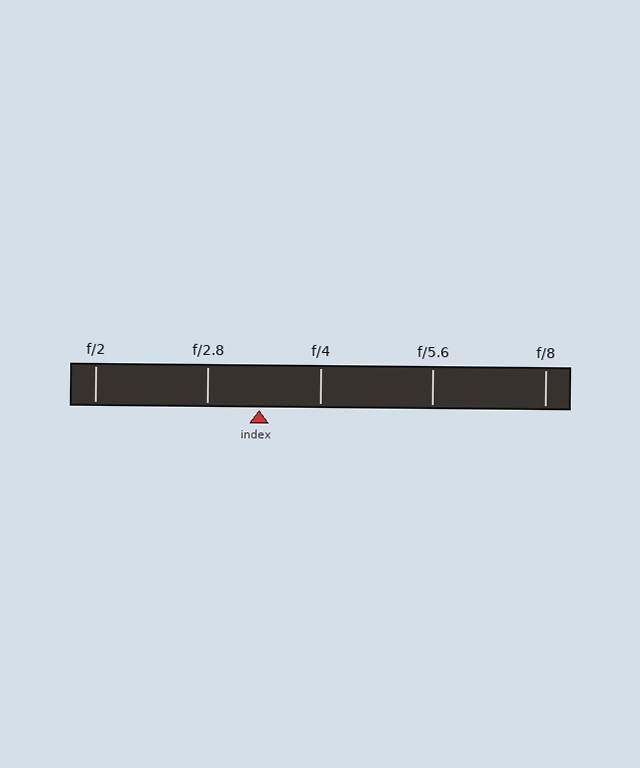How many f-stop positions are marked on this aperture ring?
There are 5 f-stop positions marked.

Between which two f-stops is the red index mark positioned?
The index mark is between f/2.8 and f/4.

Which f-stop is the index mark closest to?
The index mark is closest to f/2.8.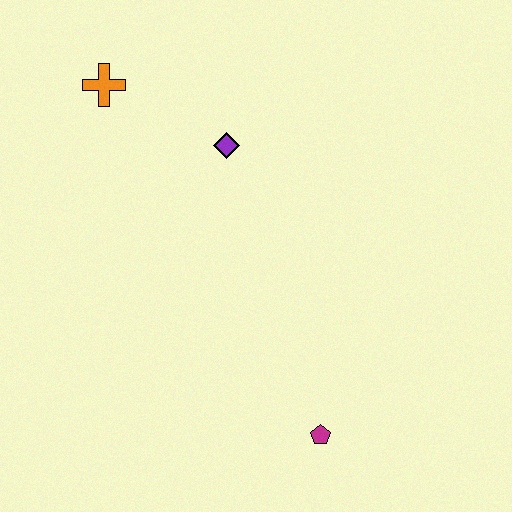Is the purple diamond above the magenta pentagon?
Yes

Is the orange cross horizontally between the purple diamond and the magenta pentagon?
No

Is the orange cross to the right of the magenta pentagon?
No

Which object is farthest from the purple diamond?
The magenta pentagon is farthest from the purple diamond.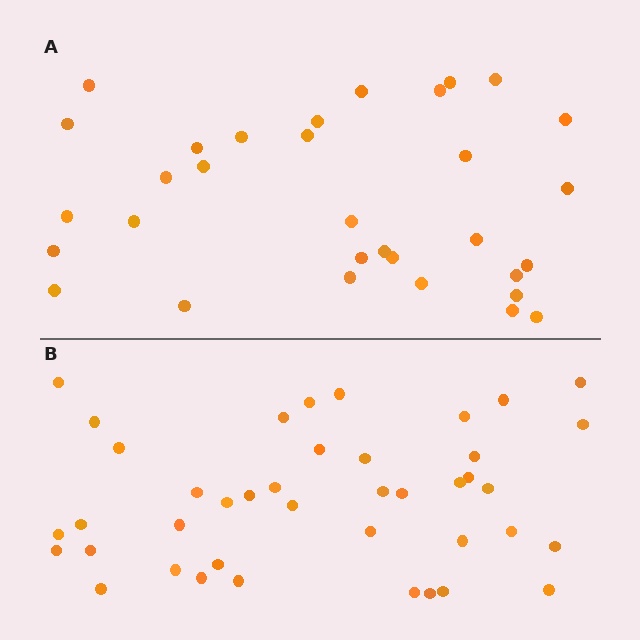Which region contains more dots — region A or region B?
Region B (the bottom region) has more dots.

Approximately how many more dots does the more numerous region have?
Region B has roughly 8 or so more dots than region A.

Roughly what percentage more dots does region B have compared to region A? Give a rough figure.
About 30% more.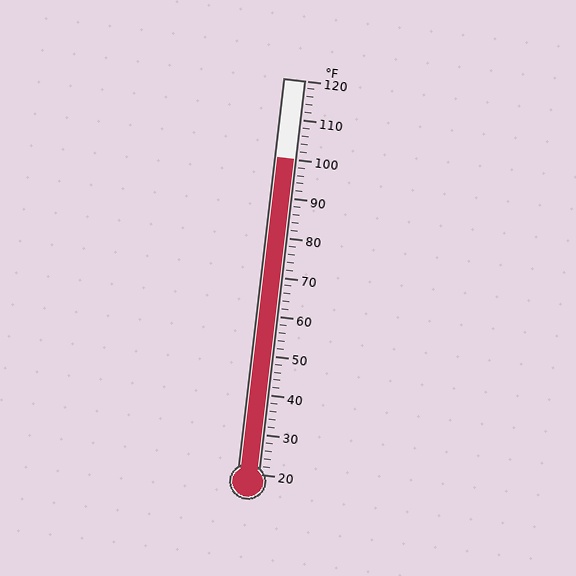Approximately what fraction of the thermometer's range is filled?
The thermometer is filled to approximately 80% of its range.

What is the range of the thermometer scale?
The thermometer scale ranges from 20°F to 120°F.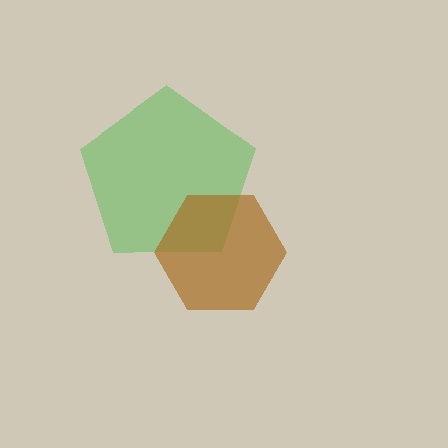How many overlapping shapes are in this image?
There are 2 overlapping shapes in the image.